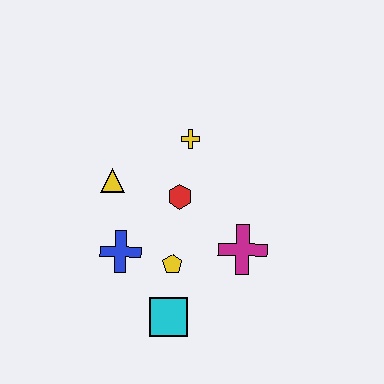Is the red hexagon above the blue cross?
Yes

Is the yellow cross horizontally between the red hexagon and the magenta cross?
Yes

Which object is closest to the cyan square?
The yellow pentagon is closest to the cyan square.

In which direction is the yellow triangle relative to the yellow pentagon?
The yellow triangle is above the yellow pentagon.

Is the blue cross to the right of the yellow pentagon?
No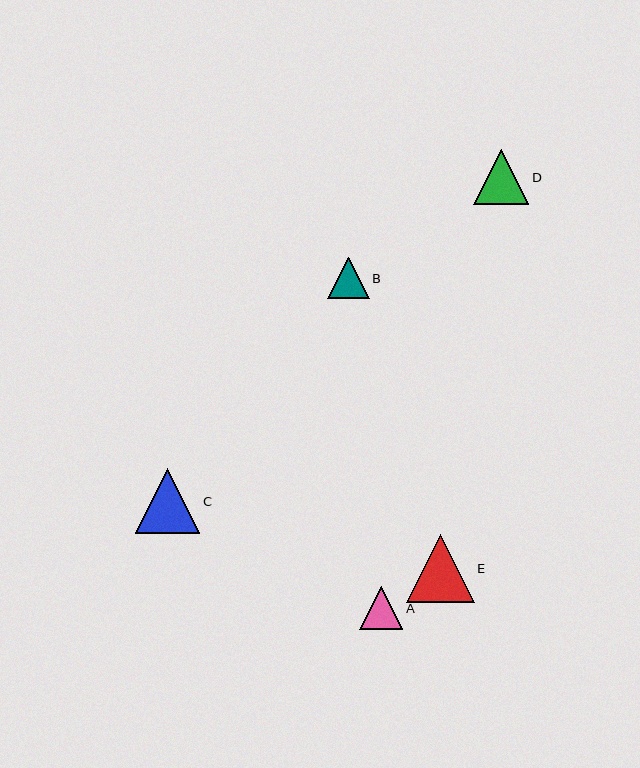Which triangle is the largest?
Triangle E is the largest with a size of approximately 68 pixels.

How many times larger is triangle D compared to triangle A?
Triangle D is approximately 1.3 times the size of triangle A.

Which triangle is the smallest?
Triangle B is the smallest with a size of approximately 41 pixels.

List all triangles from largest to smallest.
From largest to smallest: E, C, D, A, B.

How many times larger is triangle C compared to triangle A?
Triangle C is approximately 1.5 times the size of triangle A.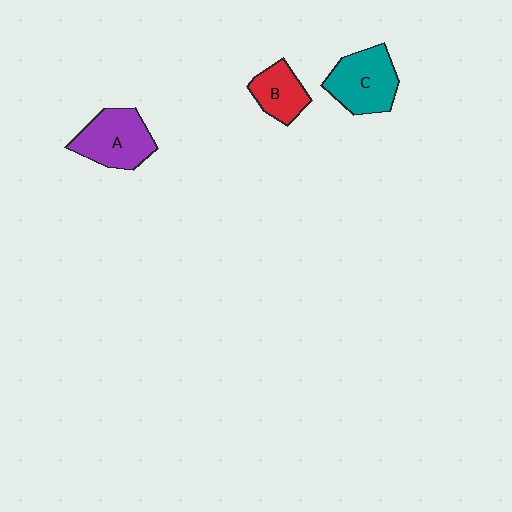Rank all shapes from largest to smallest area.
From largest to smallest: C (teal), A (purple), B (red).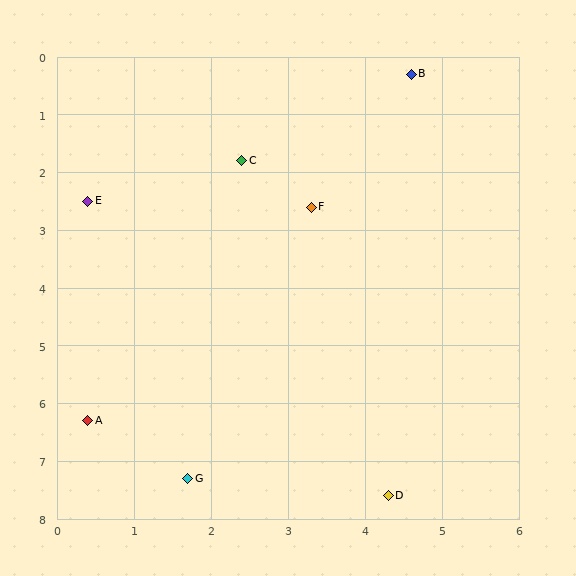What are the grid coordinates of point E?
Point E is at approximately (0.4, 2.5).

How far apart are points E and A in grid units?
Points E and A are about 3.8 grid units apart.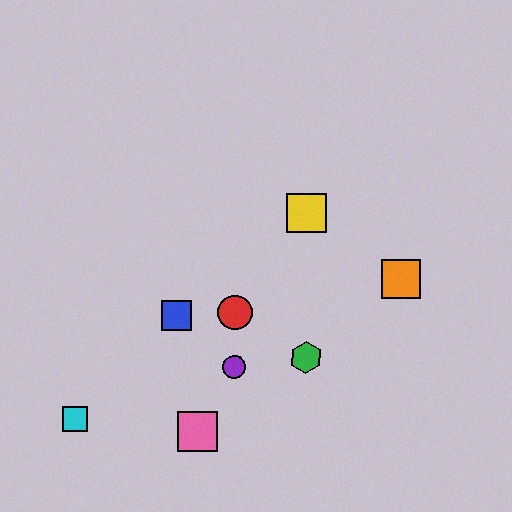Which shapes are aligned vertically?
The green hexagon, the yellow square are aligned vertically.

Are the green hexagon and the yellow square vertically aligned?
Yes, both are at x≈306.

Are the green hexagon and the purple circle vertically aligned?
No, the green hexagon is at x≈306 and the purple circle is at x≈234.